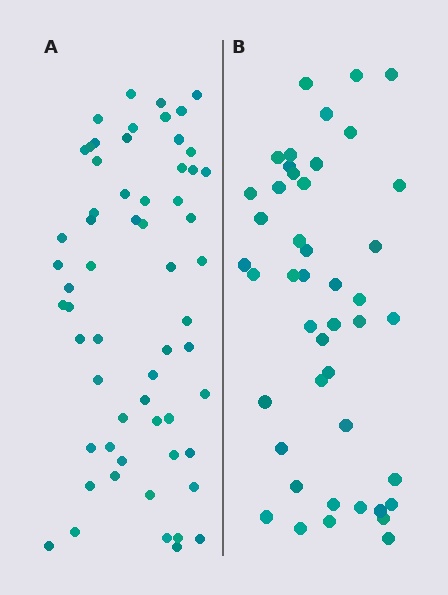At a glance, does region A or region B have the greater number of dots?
Region A (the left region) has more dots.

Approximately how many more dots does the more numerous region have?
Region A has approximately 15 more dots than region B.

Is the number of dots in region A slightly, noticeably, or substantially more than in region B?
Region A has noticeably more, but not dramatically so. The ratio is roughly 1.3 to 1.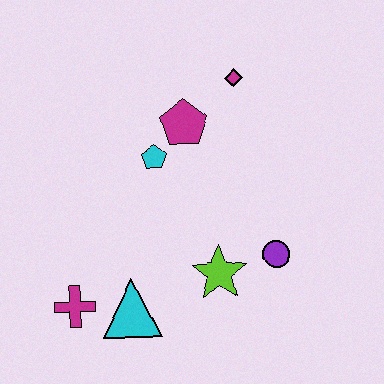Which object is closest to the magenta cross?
The cyan triangle is closest to the magenta cross.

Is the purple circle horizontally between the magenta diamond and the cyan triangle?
No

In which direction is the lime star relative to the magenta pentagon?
The lime star is below the magenta pentagon.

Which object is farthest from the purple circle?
The magenta cross is farthest from the purple circle.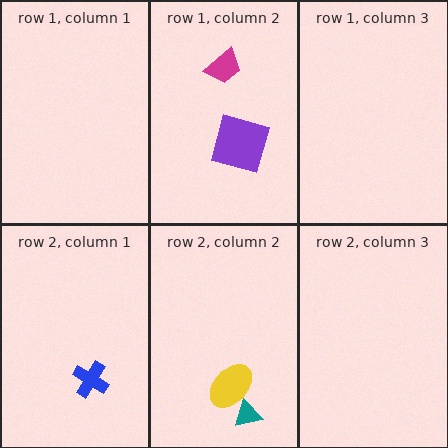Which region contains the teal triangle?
The row 2, column 2 region.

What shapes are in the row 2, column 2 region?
The yellow ellipse, the teal triangle.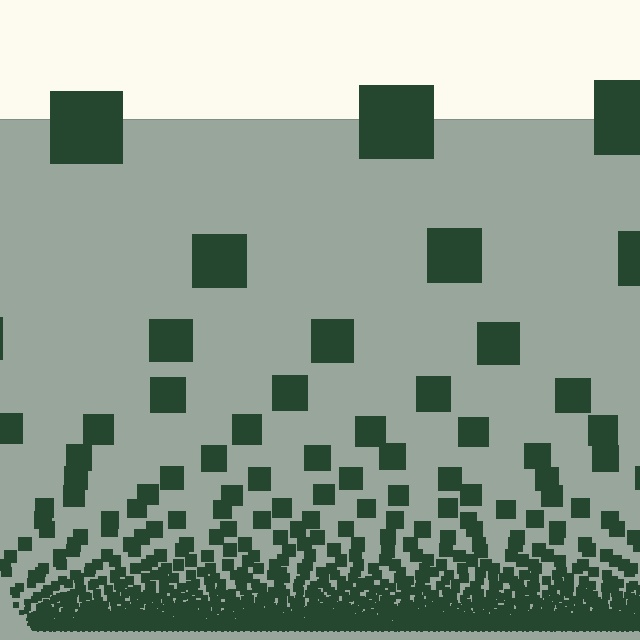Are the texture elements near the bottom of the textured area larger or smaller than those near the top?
Smaller. The gradient is inverted — elements near the bottom are smaller and denser.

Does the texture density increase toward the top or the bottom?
Density increases toward the bottom.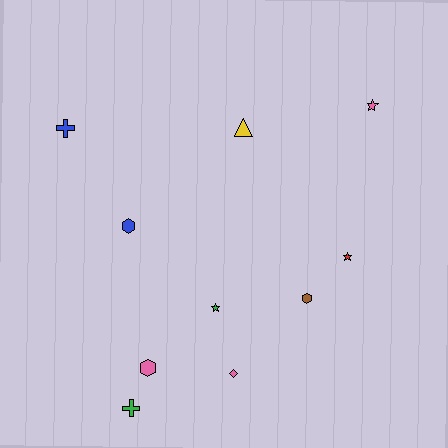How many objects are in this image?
There are 10 objects.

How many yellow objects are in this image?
There is 1 yellow object.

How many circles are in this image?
There are no circles.